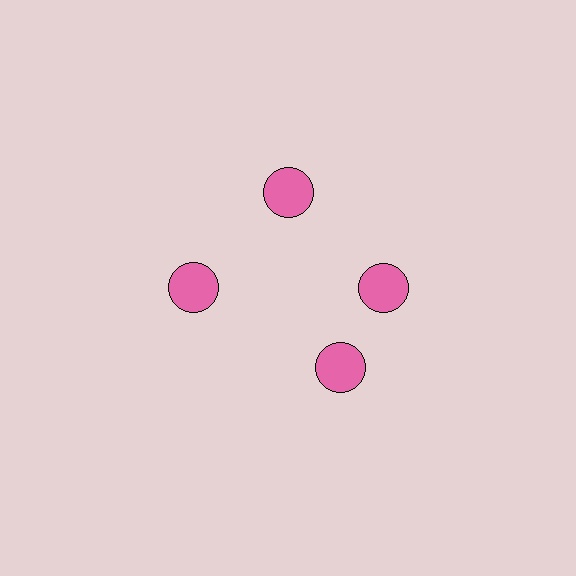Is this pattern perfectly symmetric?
No. The 4 pink circles are arranged in a ring, but one element near the 6 o'clock position is rotated out of alignment along the ring, breaking the 4-fold rotational symmetry.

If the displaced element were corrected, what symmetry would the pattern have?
It would have 4-fold rotational symmetry — the pattern would map onto itself every 90 degrees.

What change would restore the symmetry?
The symmetry would be restored by rotating it back into even spacing with its neighbors so that all 4 circles sit at equal angles and equal distance from the center.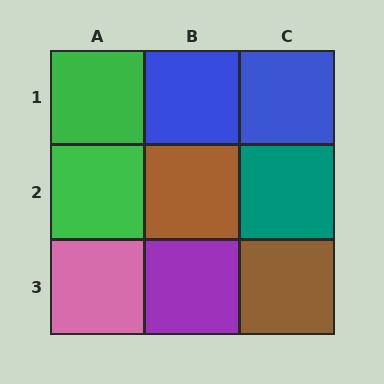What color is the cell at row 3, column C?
Brown.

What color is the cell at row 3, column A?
Pink.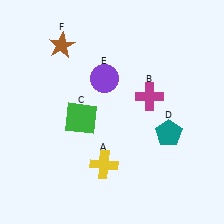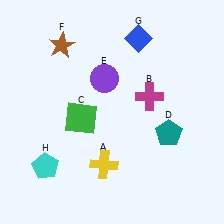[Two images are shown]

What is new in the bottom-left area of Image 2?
A cyan pentagon (H) was added in the bottom-left area of Image 2.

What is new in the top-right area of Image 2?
A blue diamond (G) was added in the top-right area of Image 2.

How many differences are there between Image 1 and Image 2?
There are 2 differences between the two images.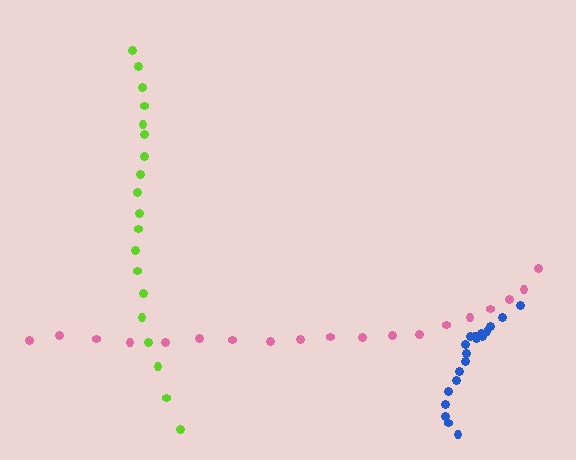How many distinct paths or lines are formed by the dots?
There are 3 distinct paths.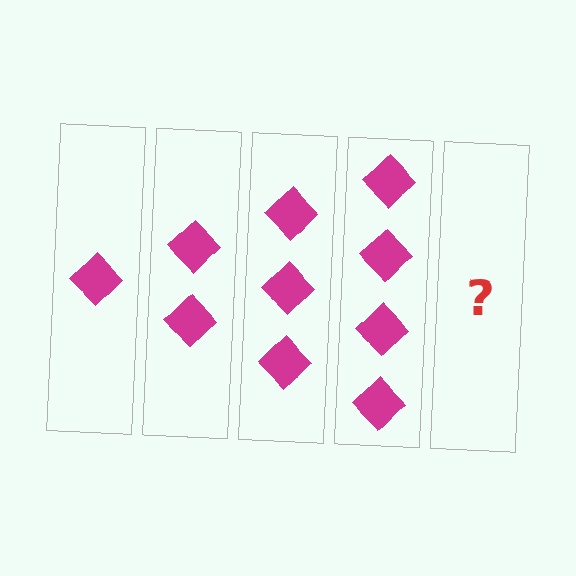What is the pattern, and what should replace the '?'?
The pattern is that each step adds one more diamond. The '?' should be 5 diamonds.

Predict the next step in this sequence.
The next step is 5 diamonds.